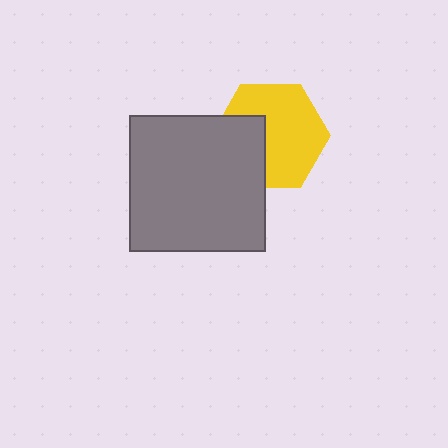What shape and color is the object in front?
The object in front is a gray square.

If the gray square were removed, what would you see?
You would see the complete yellow hexagon.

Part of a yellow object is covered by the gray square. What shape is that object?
It is a hexagon.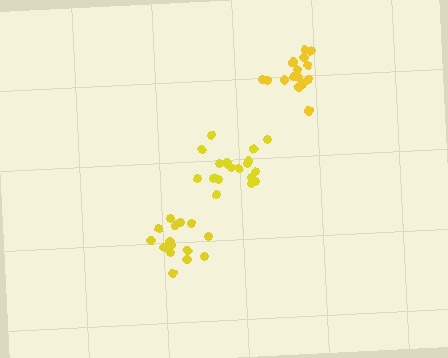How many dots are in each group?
Group 1: 16 dots, Group 2: 18 dots, Group 3: 15 dots (49 total).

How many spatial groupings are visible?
There are 3 spatial groupings.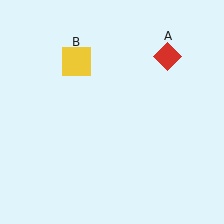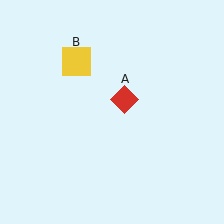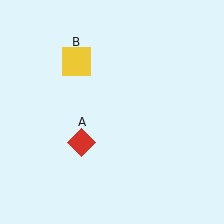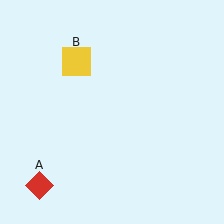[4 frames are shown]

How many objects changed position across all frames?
1 object changed position: red diamond (object A).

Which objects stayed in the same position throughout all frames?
Yellow square (object B) remained stationary.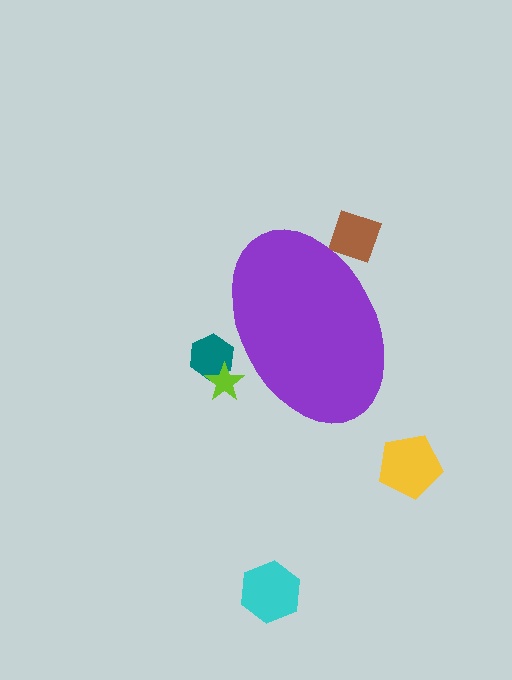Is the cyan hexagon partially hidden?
No, the cyan hexagon is fully visible.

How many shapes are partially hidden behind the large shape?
3 shapes are partially hidden.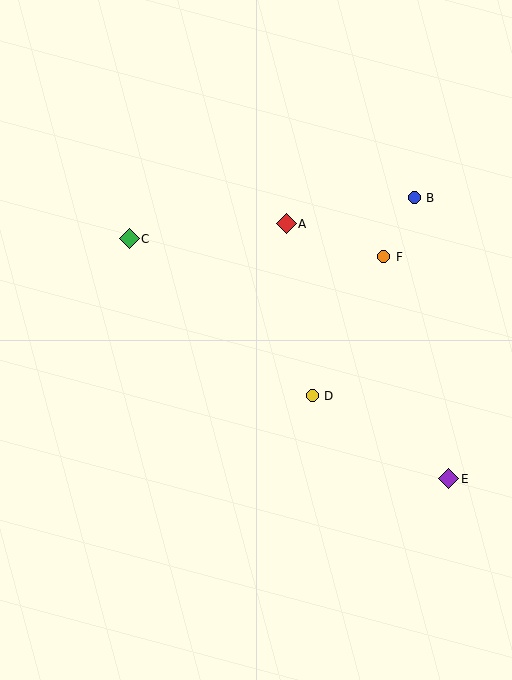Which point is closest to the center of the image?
Point D at (312, 396) is closest to the center.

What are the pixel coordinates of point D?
Point D is at (312, 396).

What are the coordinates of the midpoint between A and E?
The midpoint between A and E is at (367, 351).